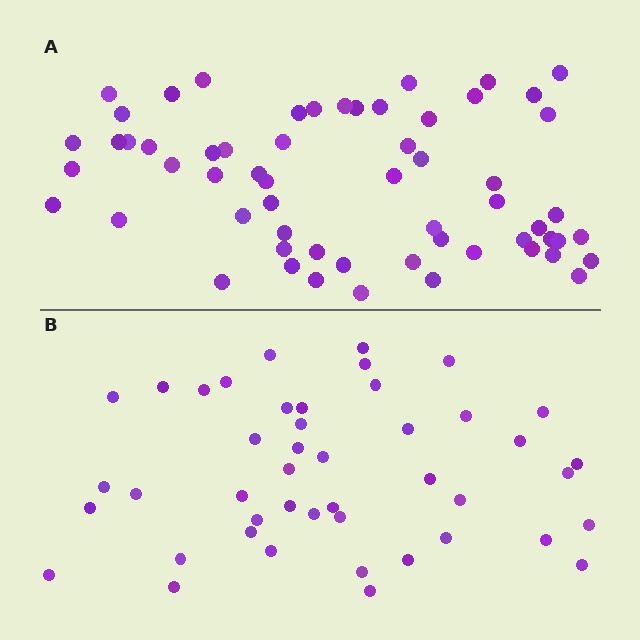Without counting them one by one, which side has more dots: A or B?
Region A (the top region) has more dots.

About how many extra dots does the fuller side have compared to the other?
Region A has approximately 15 more dots than region B.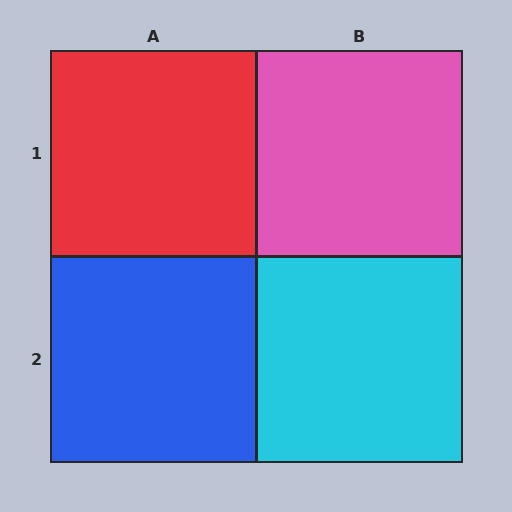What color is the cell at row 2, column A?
Blue.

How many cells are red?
1 cell is red.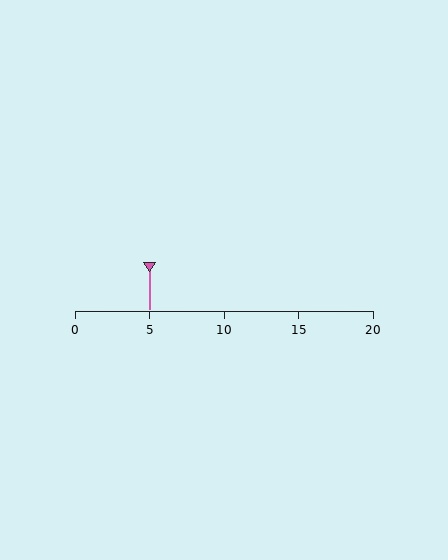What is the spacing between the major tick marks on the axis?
The major ticks are spaced 5 apart.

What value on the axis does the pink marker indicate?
The marker indicates approximately 5.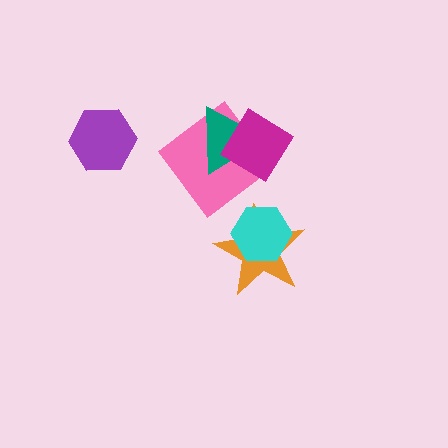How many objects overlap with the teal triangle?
2 objects overlap with the teal triangle.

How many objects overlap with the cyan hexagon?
1 object overlaps with the cyan hexagon.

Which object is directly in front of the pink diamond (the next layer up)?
The teal triangle is directly in front of the pink diamond.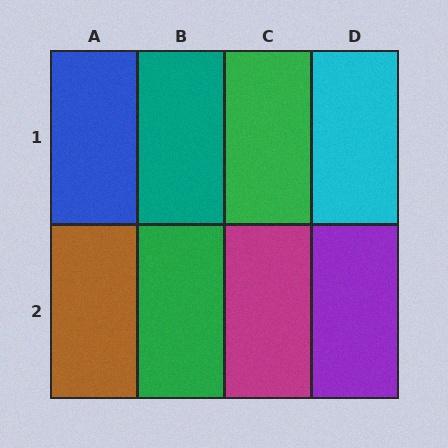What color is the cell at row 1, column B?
Teal.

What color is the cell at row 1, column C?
Green.